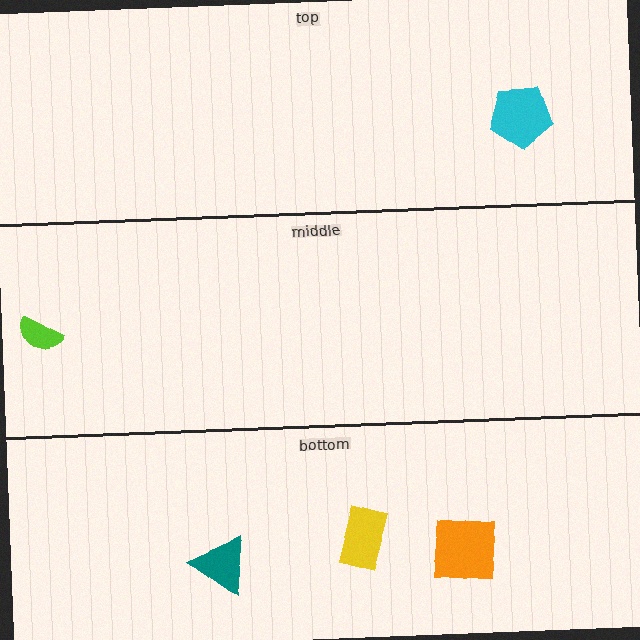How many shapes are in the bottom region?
3.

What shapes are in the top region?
The cyan pentagon.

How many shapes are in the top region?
1.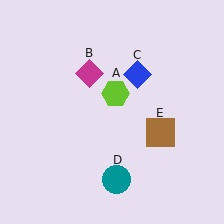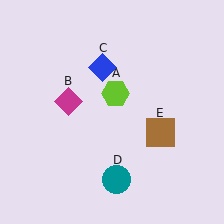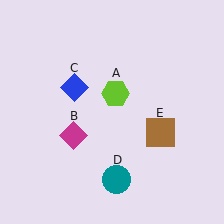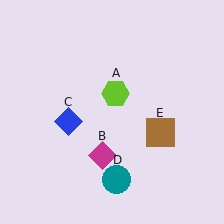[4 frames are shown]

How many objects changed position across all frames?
2 objects changed position: magenta diamond (object B), blue diamond (object C).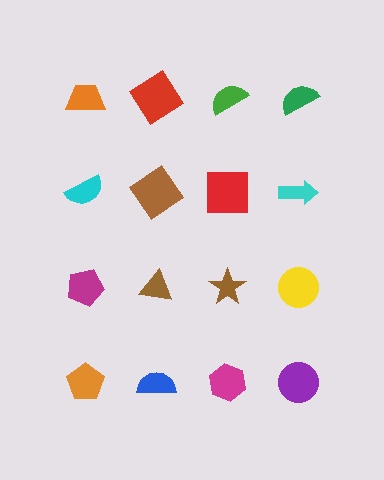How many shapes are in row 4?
4 shapes.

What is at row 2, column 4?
A cyan arrow.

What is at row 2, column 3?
A red square.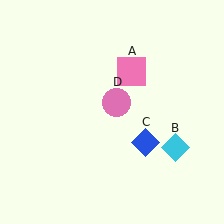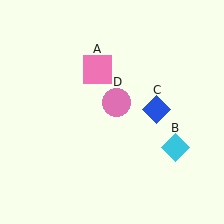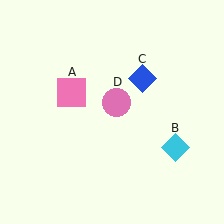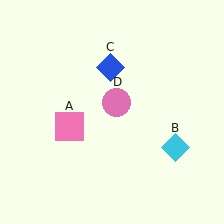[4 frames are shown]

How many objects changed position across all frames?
2 objects changed position: pink square (object A), blue diamond (object C).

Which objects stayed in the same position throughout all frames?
Cyan diamond (object B) and pink circle (object D) remained stationary.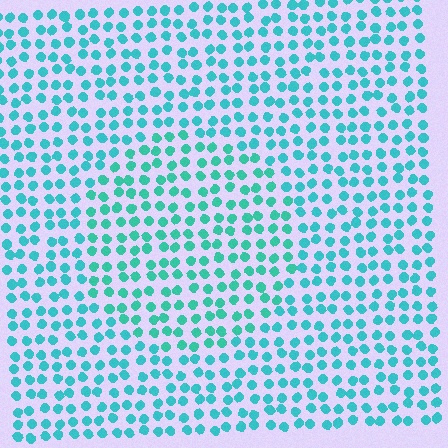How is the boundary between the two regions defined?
The boundary is defined purely by a slight shift in hue (about 17 degrees). Spacing, size, and orientation are identical on both sides.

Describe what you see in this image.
The image is filled with small cyan elements in a uniform arrangement. A circle-shaped region is visible where the elements are tinted to a slightly different hue, forming a subtle color boundary.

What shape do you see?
I see a circle.